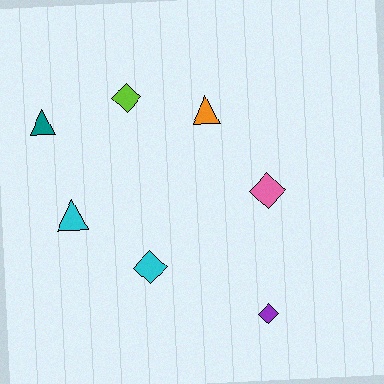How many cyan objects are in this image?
There are 2 cyan objects.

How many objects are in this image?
There are 7 objects.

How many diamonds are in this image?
There are 4 diamonds.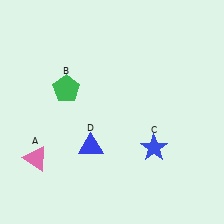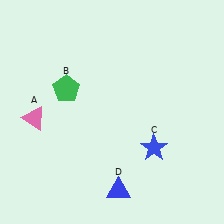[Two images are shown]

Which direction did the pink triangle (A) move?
The pink triangle (A) moved up.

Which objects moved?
The objects that moved are: the pink triangle (A), the blue triangle (D).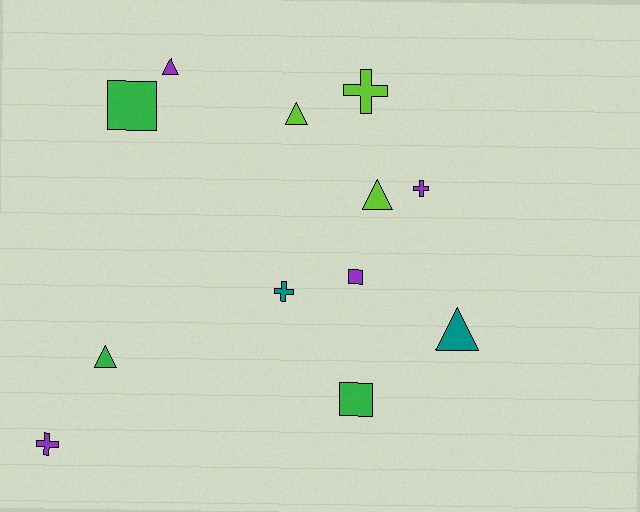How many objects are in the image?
There are 12 objects.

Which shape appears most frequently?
Triangle, with 5 objects.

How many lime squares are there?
There are no lime squares.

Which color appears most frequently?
Purple, with 4 objects.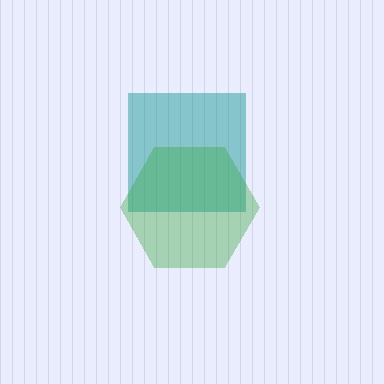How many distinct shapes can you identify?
There are 2 distinct shapes: a teal square, a green hexagon.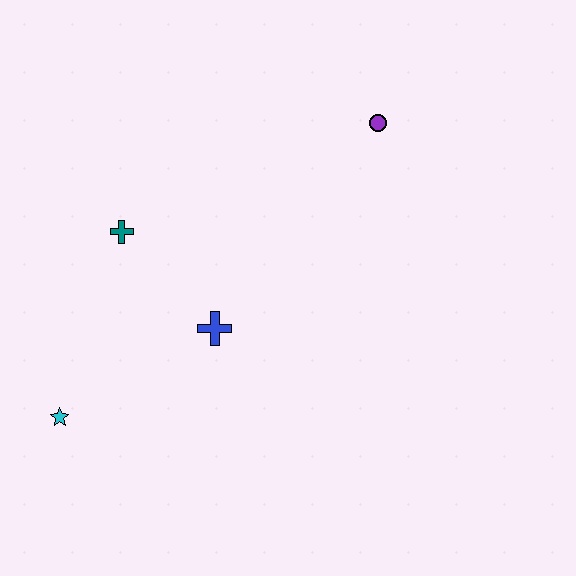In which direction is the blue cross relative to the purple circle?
The blue cross is below the purple circle.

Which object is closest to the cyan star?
The blue cross is closest to the cyan star.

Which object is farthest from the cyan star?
The purple circle is farthest from the cyan star.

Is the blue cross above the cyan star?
Yes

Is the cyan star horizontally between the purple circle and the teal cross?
No